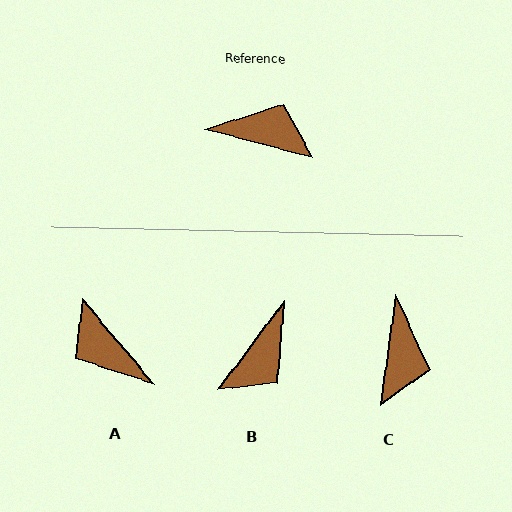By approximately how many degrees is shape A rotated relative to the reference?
Approximately 145 degrees counter-clockwise.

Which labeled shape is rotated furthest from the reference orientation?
A, about 145 degrees away.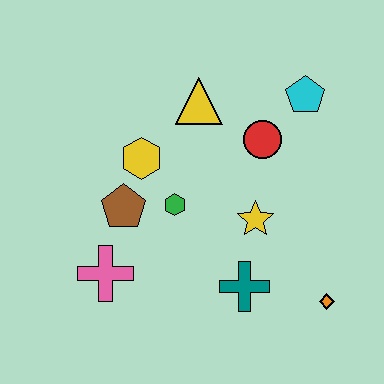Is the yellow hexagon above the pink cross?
Yes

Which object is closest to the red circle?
The cyan pentagon is closest to the red circle.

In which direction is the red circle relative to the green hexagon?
The red circle is to the right of the green hexagon.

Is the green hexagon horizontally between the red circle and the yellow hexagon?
Yes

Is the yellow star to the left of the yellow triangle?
No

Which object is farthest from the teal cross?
The cyan pentagon is farthest from the teal cross.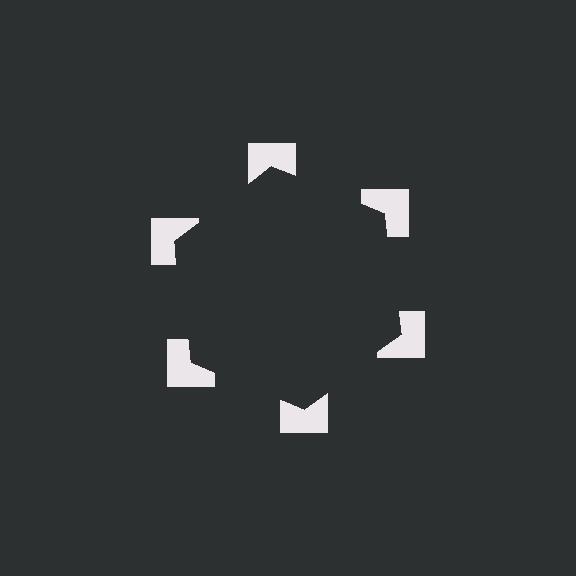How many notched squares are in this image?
There are 6 — one at each vertex of the illusory hexagon.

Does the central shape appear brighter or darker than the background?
It typically appears slightly darker than the background, even though no actual brightness change is drawn.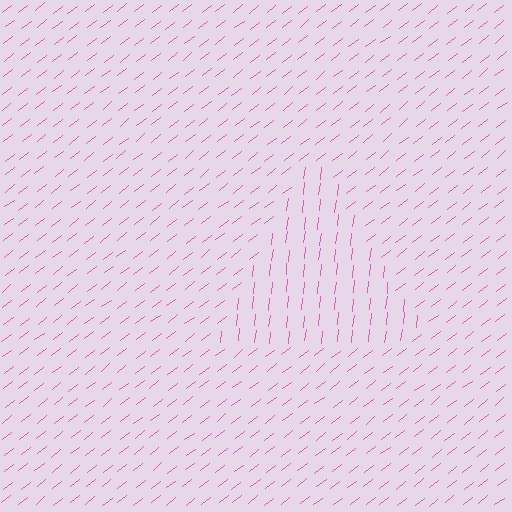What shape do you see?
I see a triangle.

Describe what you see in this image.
The image is filled with small pink line segments. A triangle region in the image has lines oriented differently from the surrounding lines, creating a visible texture boundary.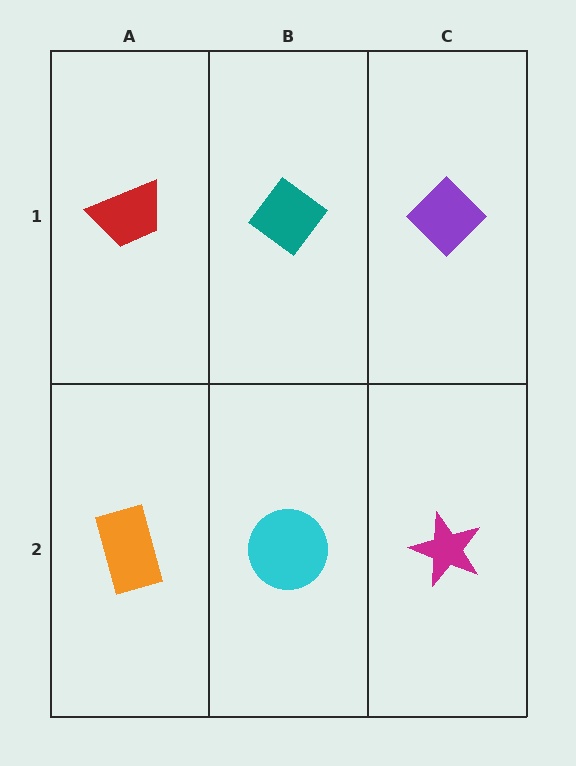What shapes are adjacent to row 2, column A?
A red trapezoid (row 1, column A), a cyan circle (row 2, column B).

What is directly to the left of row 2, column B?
An orange rectangle.